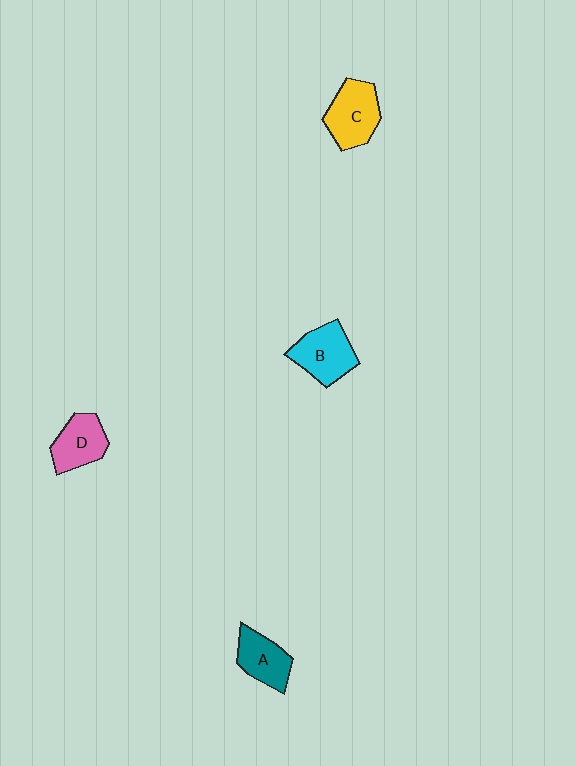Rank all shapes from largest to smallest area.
From largest to smallest: C (yellow), B (cyan), D (pink), A (teal).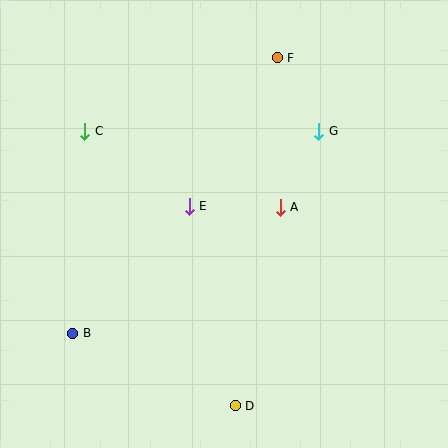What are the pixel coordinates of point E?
Point E is at (189, 206).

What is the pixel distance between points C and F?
The distance between C and F is 206 pixels.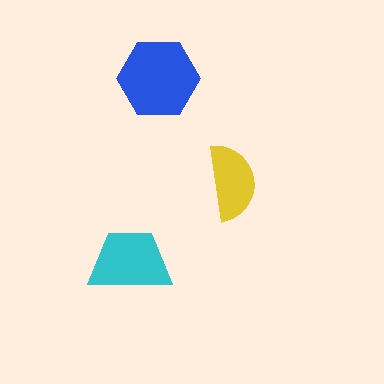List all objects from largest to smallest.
The blue hexagon, the cyan trapezoid, the yellow semicircle.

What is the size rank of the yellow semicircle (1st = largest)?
3rd.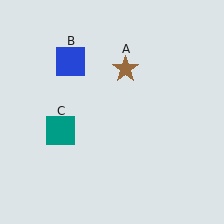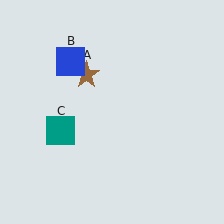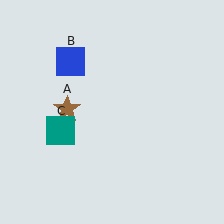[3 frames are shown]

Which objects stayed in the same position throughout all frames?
Blue square (object B) and teal square (object C) remained stationary.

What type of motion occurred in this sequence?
The brown star (object A) rotated counterclockwise around the center of the scene.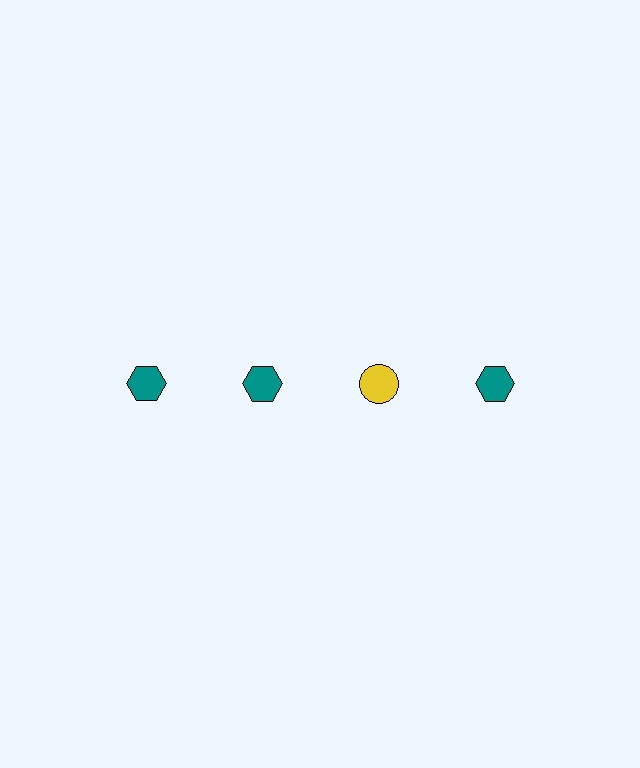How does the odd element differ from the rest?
It differs in both color (yellow instead of teal) and shape (circle instead of hexagon).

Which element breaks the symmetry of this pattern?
The yellow circle in the top row, center column breaks the symmetry. All other shapes are teal hexagons.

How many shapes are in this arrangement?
There are 4 shapes arranged in a grid pattern.